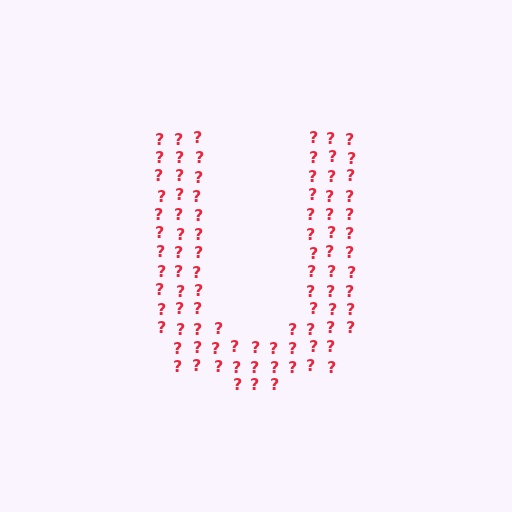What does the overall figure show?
The overall figure shows the letter U.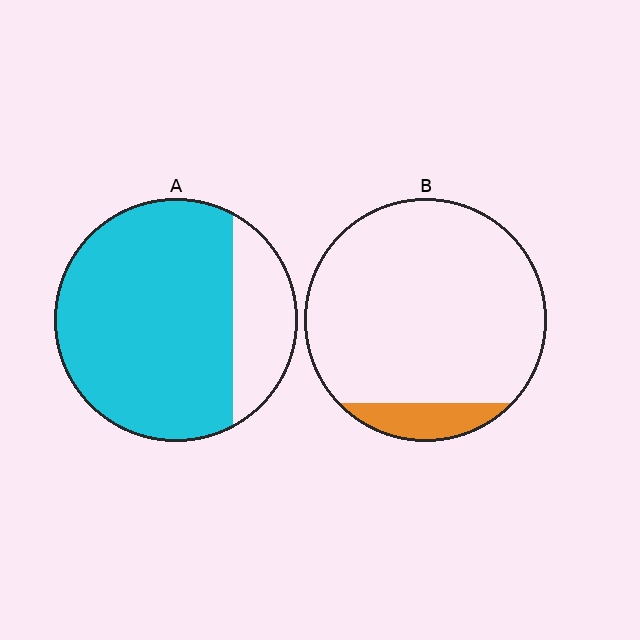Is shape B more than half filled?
No.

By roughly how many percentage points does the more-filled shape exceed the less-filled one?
By roughly 70 percentage points (A over B).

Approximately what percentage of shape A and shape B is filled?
A is approximately 80% and B is approximately 10%.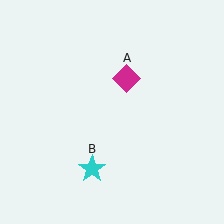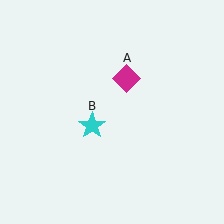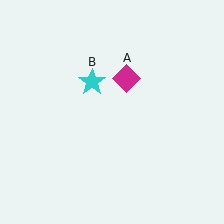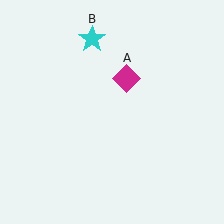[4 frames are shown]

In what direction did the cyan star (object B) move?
The cyan star (object B) moved up.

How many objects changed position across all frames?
1 object changed position: cyan star (object B).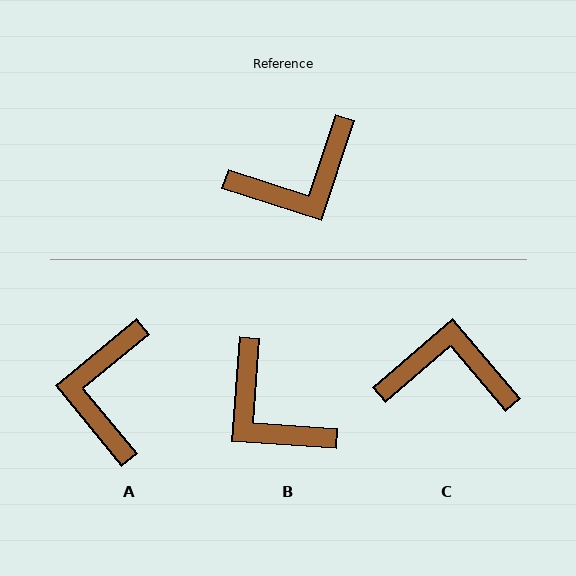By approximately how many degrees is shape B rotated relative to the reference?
Approximately 76 degrees clockwise.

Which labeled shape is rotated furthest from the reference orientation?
C, about 149 degrees away.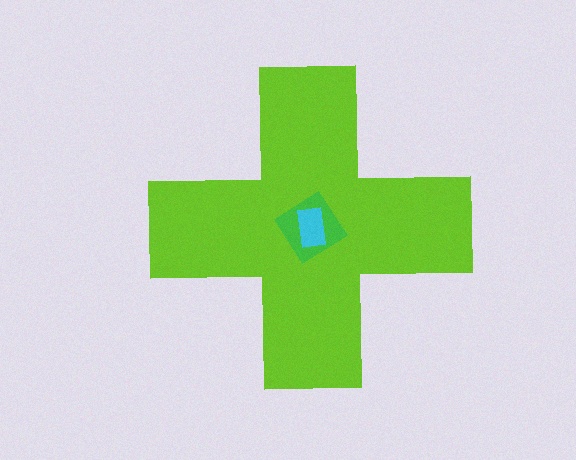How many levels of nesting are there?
3.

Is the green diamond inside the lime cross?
Yes.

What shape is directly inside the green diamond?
The cyan rectangle.